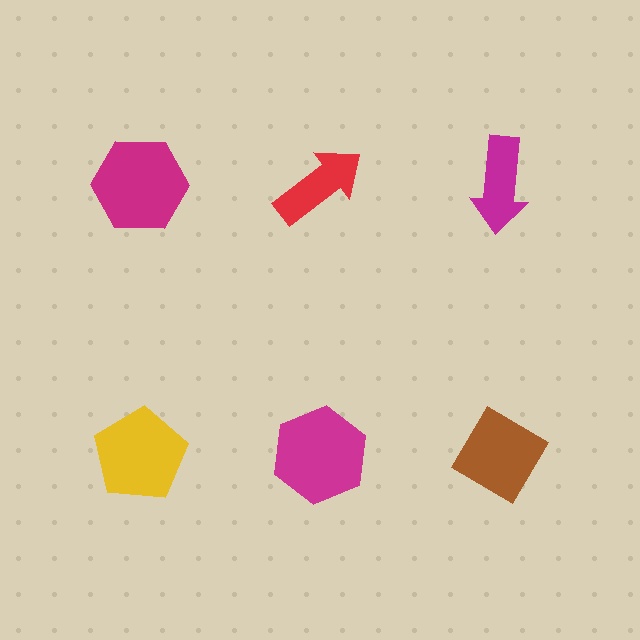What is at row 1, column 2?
A red arrow.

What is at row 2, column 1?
A yellow pentagon.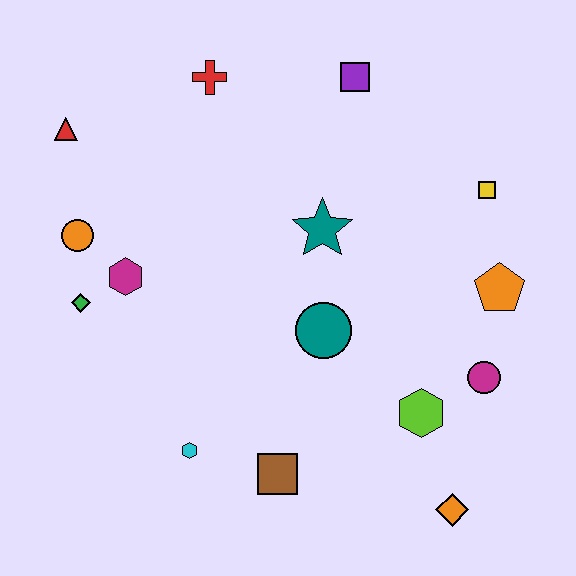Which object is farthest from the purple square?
The orange diamond is farthest from the purple square.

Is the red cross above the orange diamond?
Yes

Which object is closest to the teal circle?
The teal star is closest to the teal circle.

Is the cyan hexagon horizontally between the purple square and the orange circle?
Yes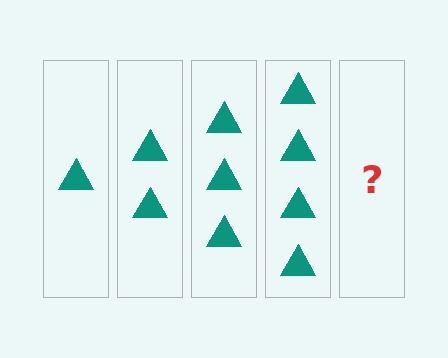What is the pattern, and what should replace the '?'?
The pattern is that each step adds one more triangle. The '?' should be 5 triangles.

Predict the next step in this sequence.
The next step is 5 triangles.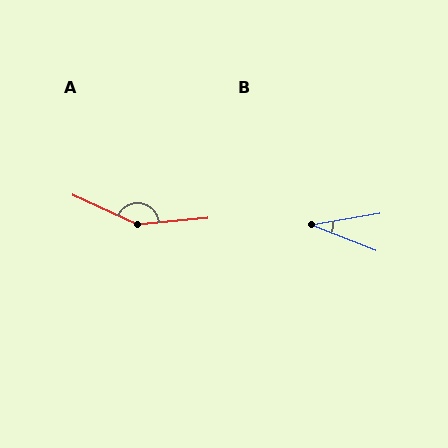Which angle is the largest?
A, at approximately 151 degrees.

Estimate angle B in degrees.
Approximately 31 degrees.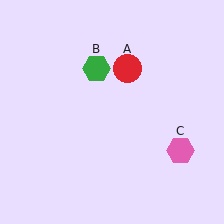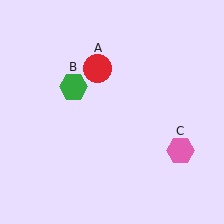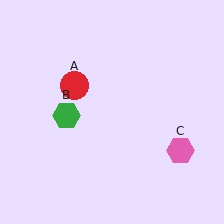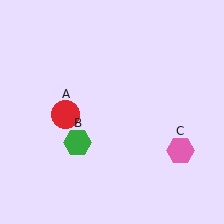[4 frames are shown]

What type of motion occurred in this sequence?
The red circle (object A), green hexagon (object B) rotated counterclockwise around the center of the scene.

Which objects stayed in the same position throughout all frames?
Pink hexagon (object C) remained stationary.